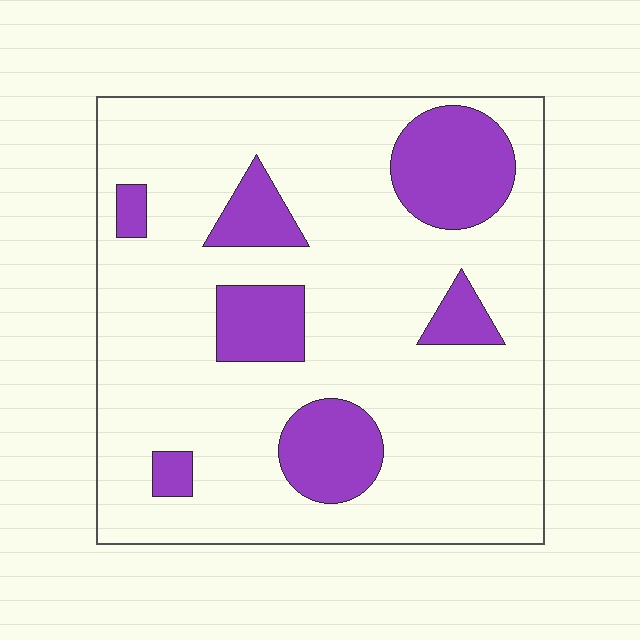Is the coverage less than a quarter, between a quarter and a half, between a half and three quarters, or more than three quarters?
Less than a quarter.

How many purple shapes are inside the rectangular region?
7.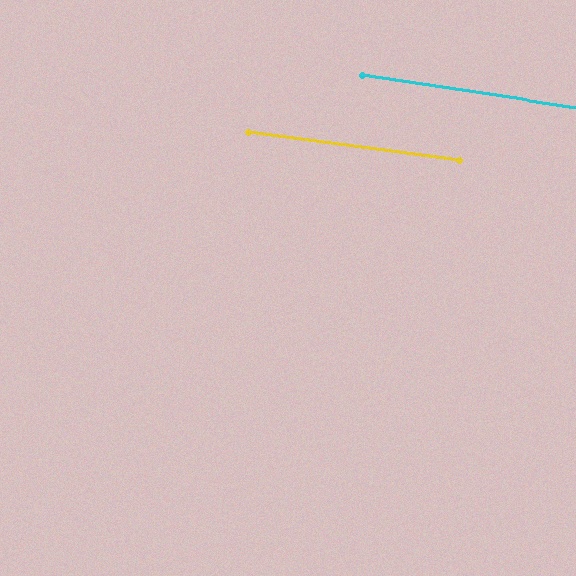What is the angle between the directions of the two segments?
Approximately 1 degree.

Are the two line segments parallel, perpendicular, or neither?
Parallel — their directions differ by only 0.8°.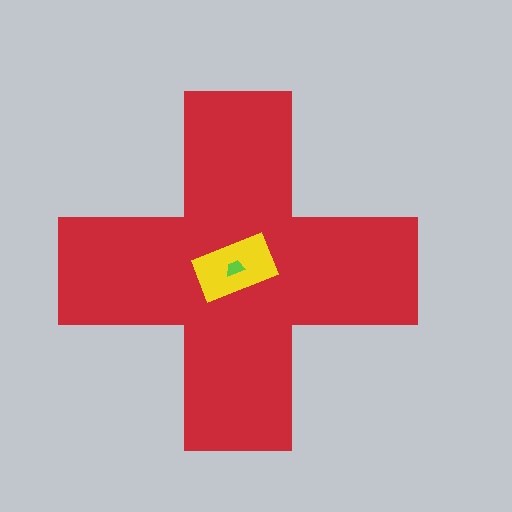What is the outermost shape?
The red cross.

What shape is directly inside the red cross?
The yellow rectangle.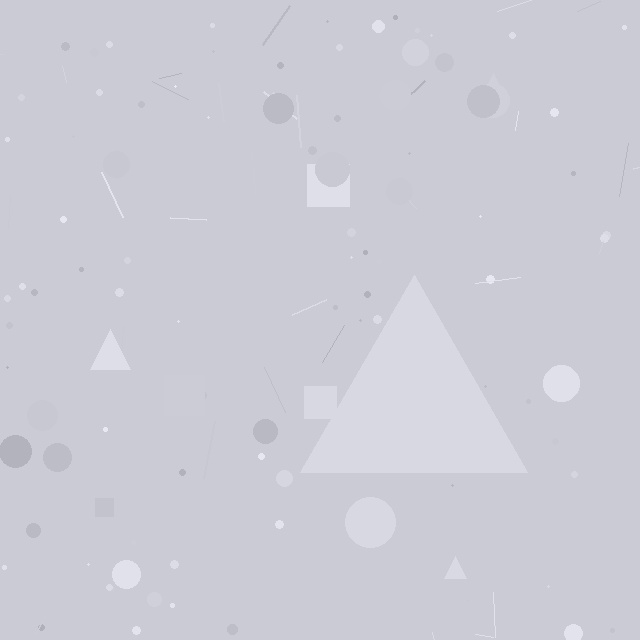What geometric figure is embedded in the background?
A triangle is embedded in the background.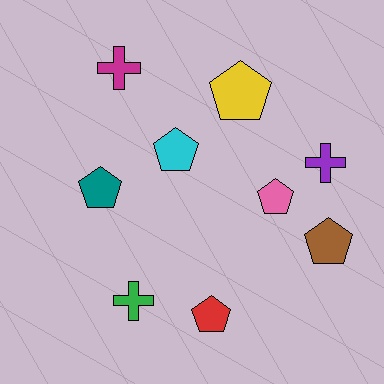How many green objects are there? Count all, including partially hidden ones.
There is 1 green object.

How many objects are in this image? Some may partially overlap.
There are 9 objects.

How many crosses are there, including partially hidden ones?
There are 3 crosses.